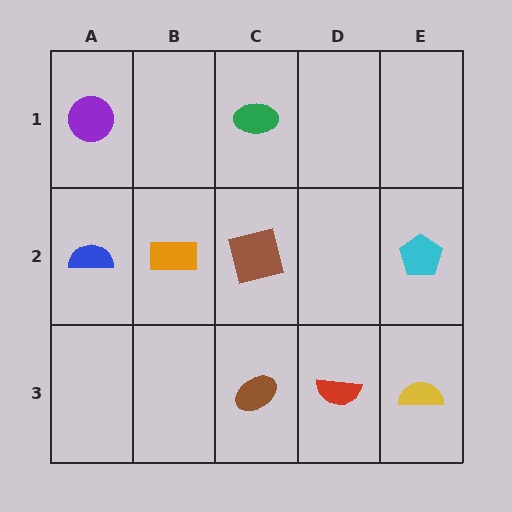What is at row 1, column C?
A green ellipse.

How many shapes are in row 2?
4 shapes.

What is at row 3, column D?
A red semicircle.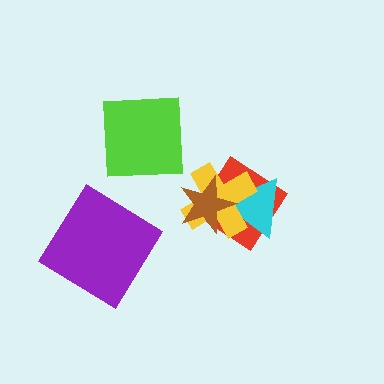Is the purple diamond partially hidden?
No, no other shape covers it.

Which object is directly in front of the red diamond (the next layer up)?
The cyan triangle is directly in front of the red diamond.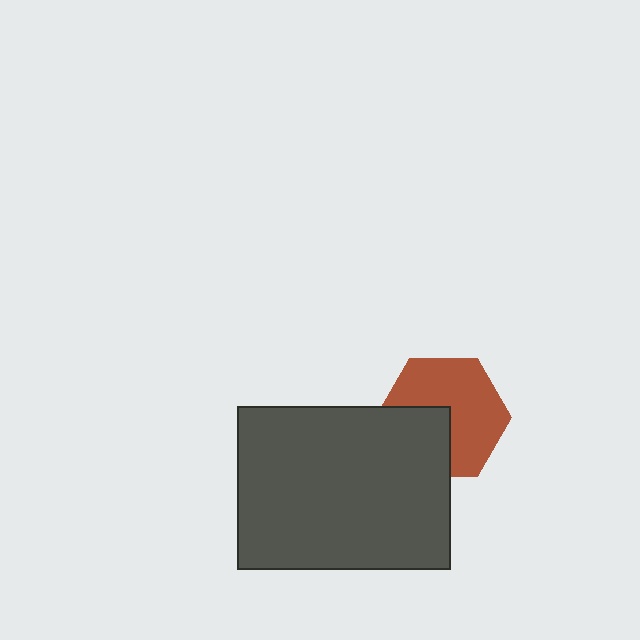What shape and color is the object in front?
The object in front is a dark gray rectangle.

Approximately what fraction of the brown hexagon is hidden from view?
Roughly 36% of the brown hexagon is hidden behind the dark gray rectangle.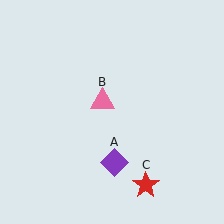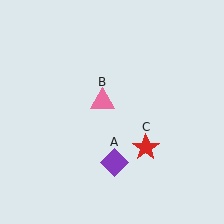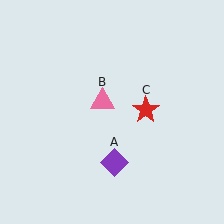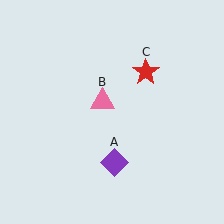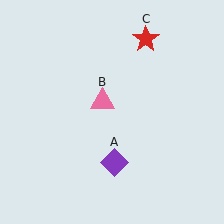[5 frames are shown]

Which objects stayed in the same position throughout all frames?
Purple diamond (object A) and pink triangle (object B) remained stationary.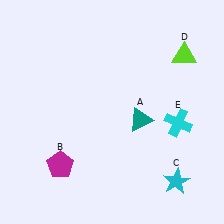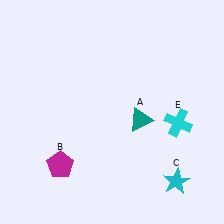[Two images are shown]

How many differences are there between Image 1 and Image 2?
There is 1 difference between the two images.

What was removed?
The lime triangle (D) was removed in Image 2.